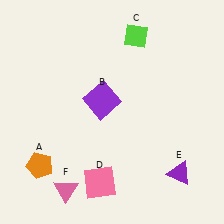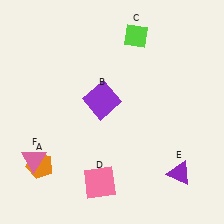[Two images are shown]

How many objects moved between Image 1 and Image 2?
1 object moved between the two images.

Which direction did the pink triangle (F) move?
The pink triangle (F) moved left.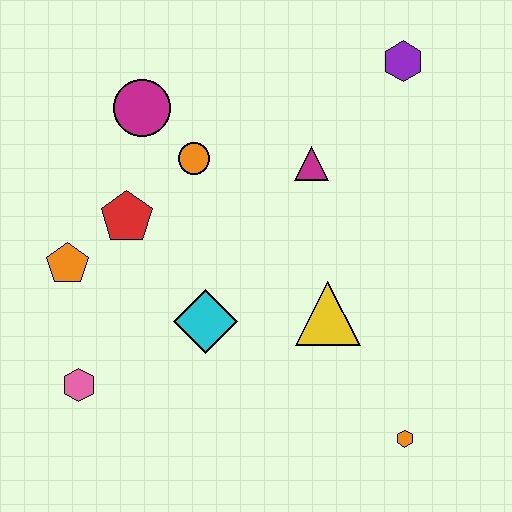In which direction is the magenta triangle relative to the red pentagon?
The magenta triangle is to the right of the red pentagon.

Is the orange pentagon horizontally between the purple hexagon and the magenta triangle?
No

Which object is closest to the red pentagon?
The orange pentagon is closest to the red pentagon.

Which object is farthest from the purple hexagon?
The pink hexagon is farthest from the purple hexagon.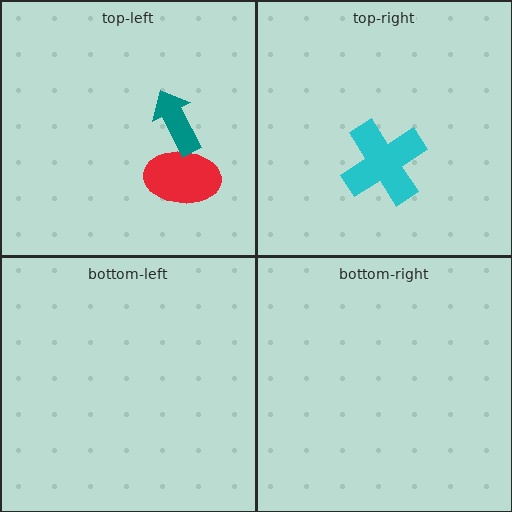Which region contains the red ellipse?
The top-left region.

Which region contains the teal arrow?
The top-left region.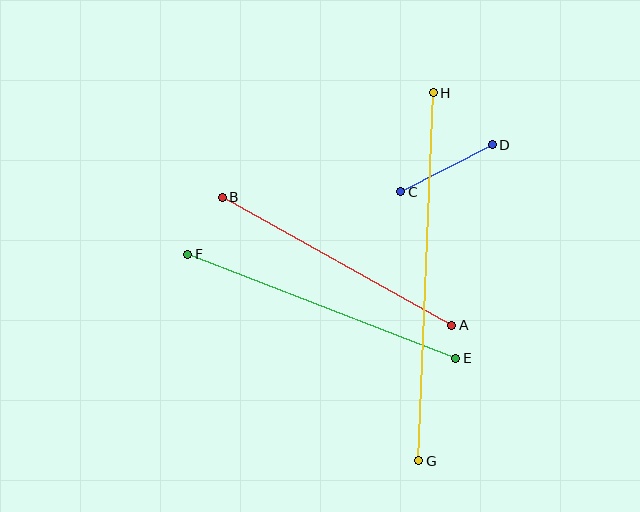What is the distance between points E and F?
The distance is approximately 287 pixels.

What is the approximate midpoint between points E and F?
The midpoint is at approximately (322, 306) pixels.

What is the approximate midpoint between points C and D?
The midpoint is at approximately (447, 168) pixels.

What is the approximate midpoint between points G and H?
The midpoint is at approximately (426, 277) pixels.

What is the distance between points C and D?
The distance is approximately 103 pixels.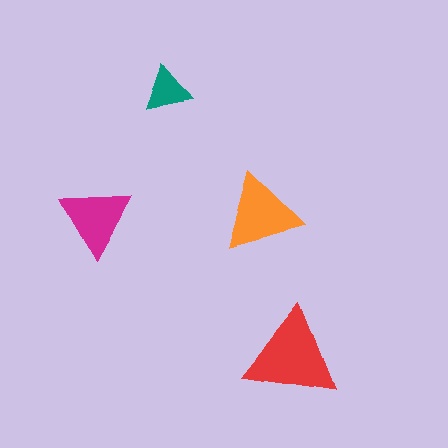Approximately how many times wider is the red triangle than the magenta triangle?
About 1.5 times wider.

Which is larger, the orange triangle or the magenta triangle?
The orange one.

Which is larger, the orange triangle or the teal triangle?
The orange one.